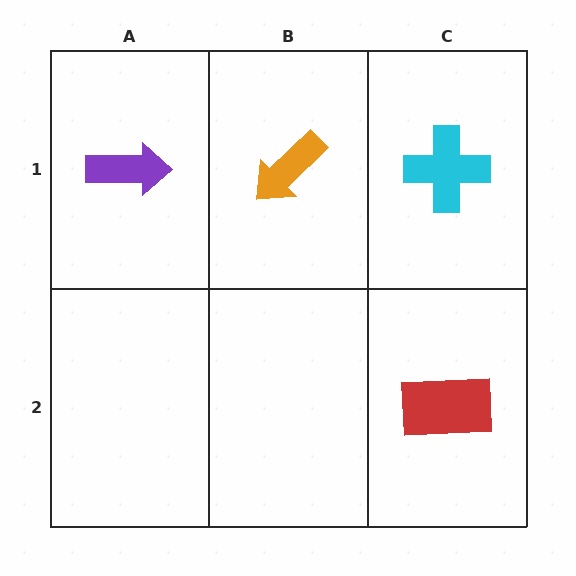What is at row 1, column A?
A purple arrow.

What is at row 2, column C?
A red rectangle.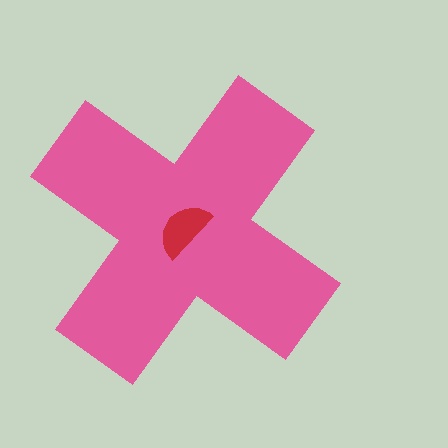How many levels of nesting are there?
2.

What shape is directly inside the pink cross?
The red semicircle.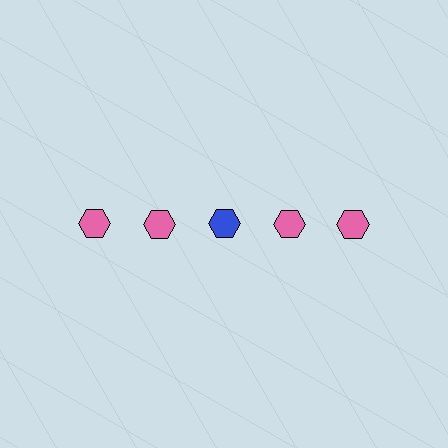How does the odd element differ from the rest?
It has a different color: blue instead of pink.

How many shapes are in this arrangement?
There are 5 shapes arranged in a grid pattern.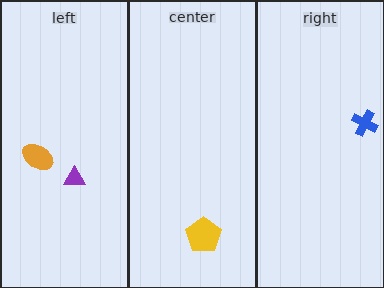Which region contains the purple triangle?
The left region.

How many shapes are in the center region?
1.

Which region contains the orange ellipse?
The left region.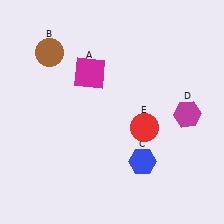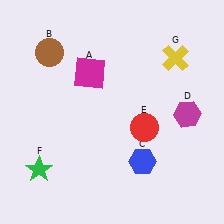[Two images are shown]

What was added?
A green star (F), a yellow cross (G) were added in Image 2.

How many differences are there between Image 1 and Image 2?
There are 2 differences between the two images.